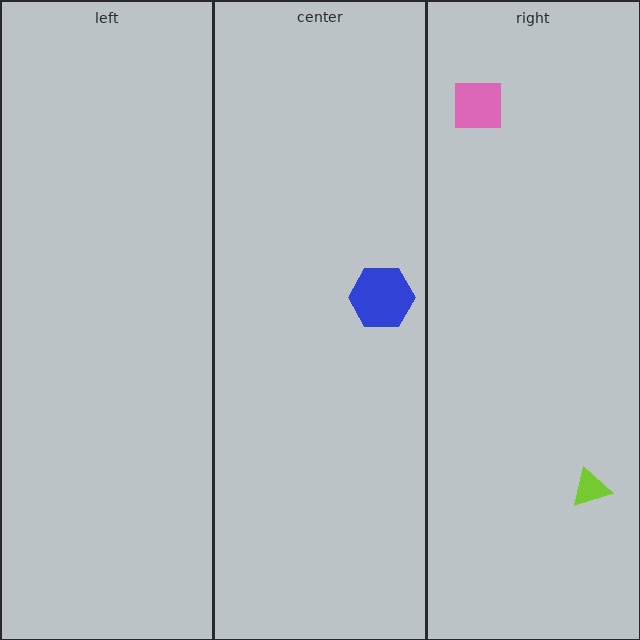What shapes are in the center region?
The blue hexagon.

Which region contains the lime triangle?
The right region.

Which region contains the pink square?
The right region.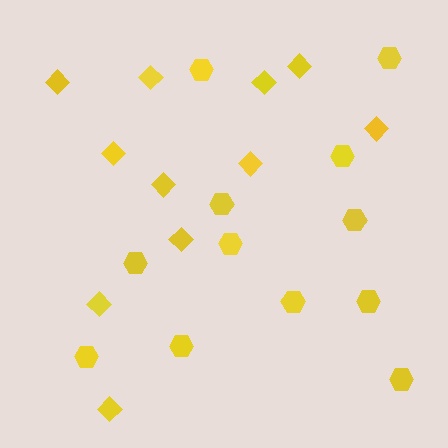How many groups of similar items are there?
There are 2 groups: one group of diamonds (11) and one group of hexagons (12).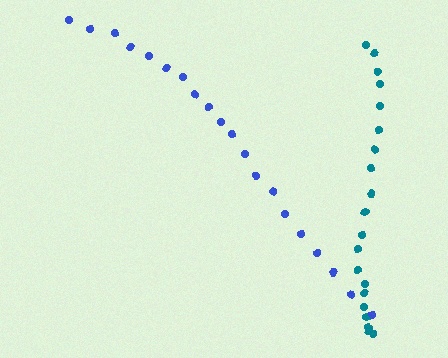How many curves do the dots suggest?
There are 2 distinct paths.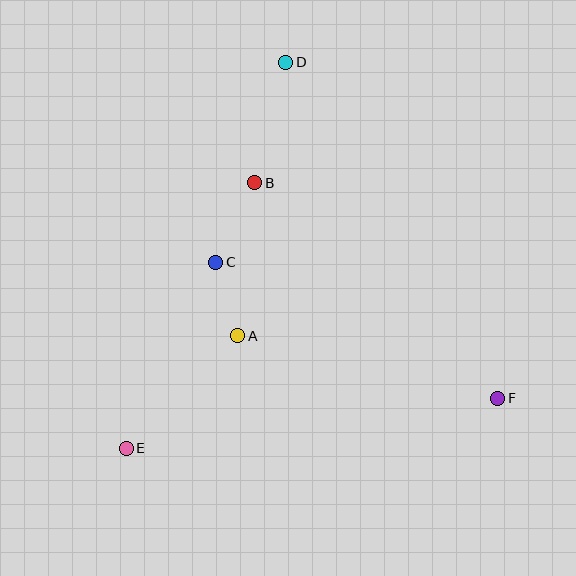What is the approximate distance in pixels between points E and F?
The distance between E and F is approximately 375 pixels.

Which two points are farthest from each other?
Points D and E are farthest from each other.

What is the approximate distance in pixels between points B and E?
The distance between B and E is approximately 295 pixels.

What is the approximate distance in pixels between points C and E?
The distance between C and E is approximately 206 pixels.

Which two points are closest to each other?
Points A and C are closest to each other.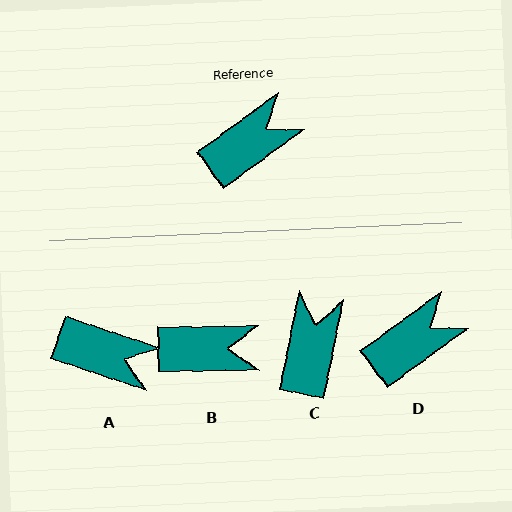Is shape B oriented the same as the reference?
No, it is off by about 35 degrees.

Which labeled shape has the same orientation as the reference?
D.